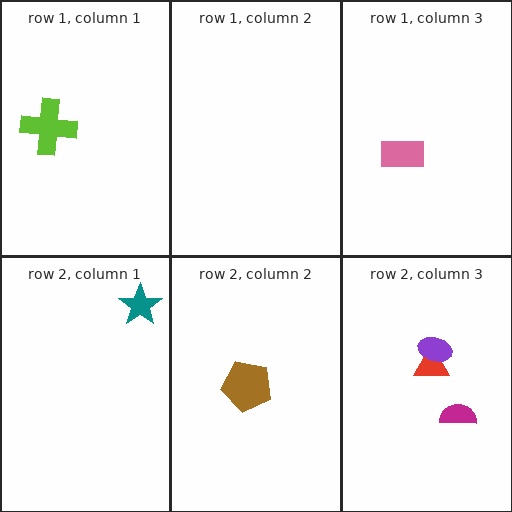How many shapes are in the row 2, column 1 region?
1.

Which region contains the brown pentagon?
The row 2, column 2 region.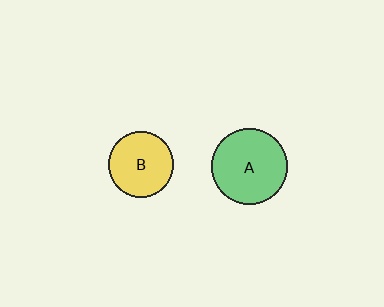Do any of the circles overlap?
No, none of the circles overlap.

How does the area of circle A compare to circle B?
Approximately 1.3 times.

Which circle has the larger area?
Circle A (green).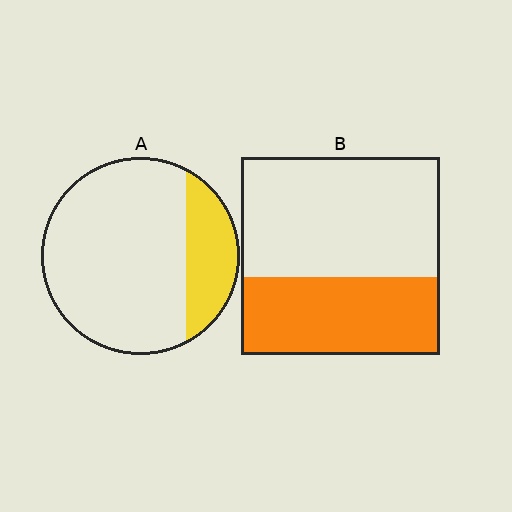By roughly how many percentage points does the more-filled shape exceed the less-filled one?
By roughly 15 percentage points (B over A).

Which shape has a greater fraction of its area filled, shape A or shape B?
Shape B.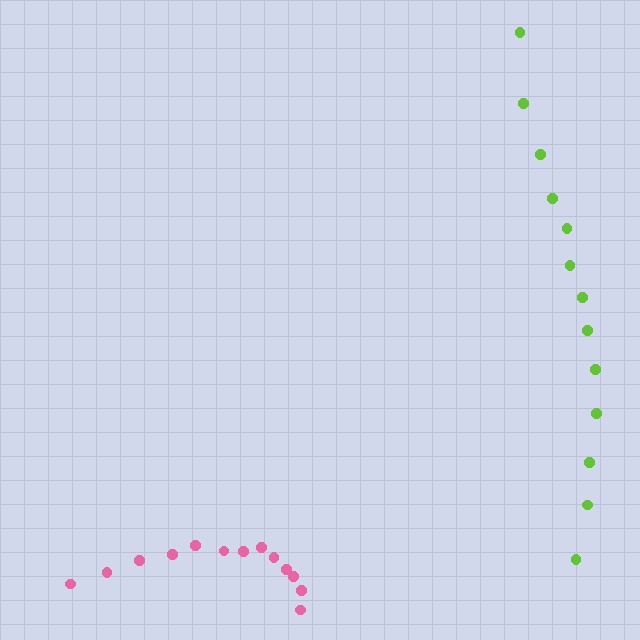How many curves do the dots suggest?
There are 2 distinct paths.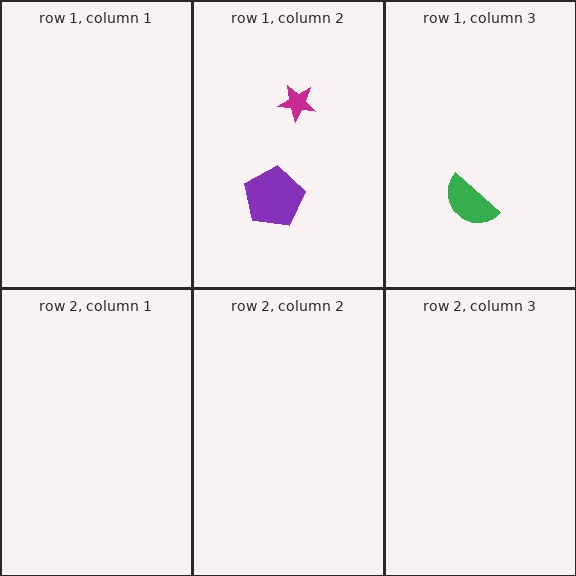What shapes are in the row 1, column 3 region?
The green semicircle.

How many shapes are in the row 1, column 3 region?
1.